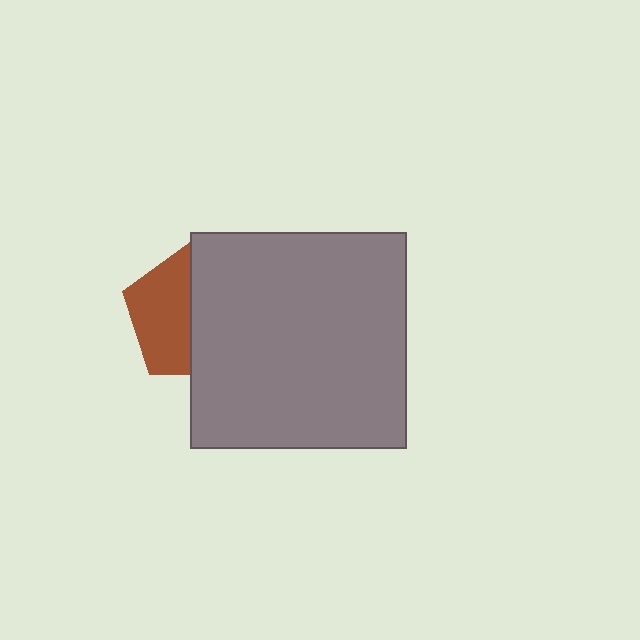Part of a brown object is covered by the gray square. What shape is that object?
It is a pentagon.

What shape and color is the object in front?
The object in front is a gray square.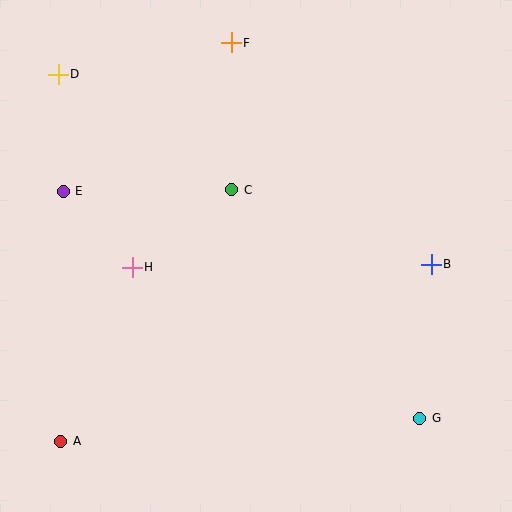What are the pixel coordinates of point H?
Point H is at (132, 267).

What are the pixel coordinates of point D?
Point D is at (58, 74).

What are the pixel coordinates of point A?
Point A is at (61, 441).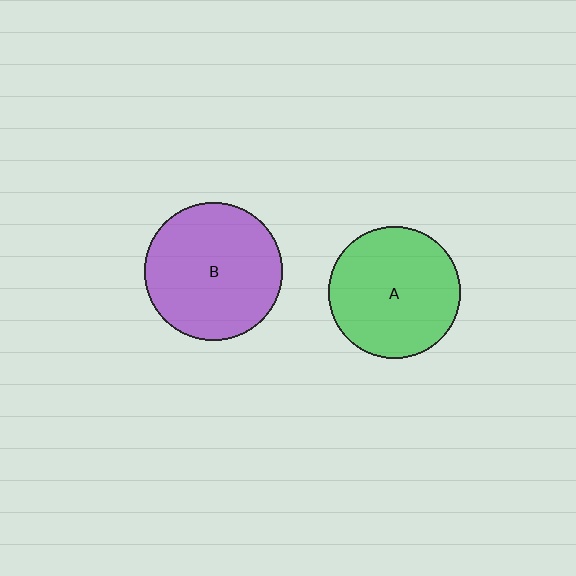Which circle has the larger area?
Circle B (purple).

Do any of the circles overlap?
No, none of the circles overlap.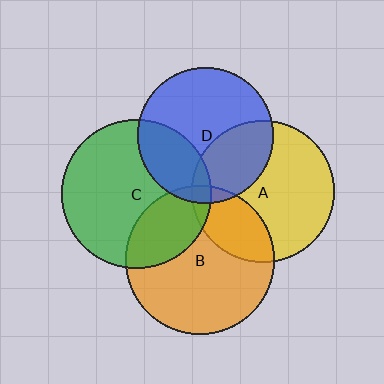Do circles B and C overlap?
Yes.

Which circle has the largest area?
Circle C (green).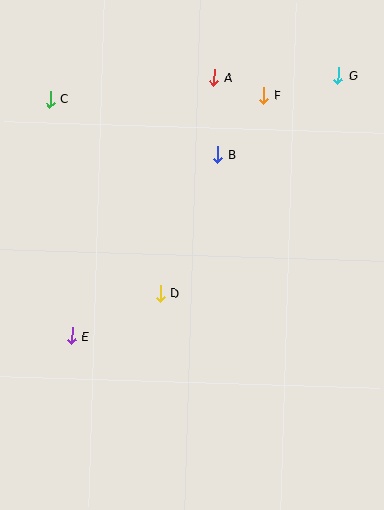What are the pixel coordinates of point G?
Point G is at (339, 76).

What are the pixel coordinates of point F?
Point F is at (264, 95).